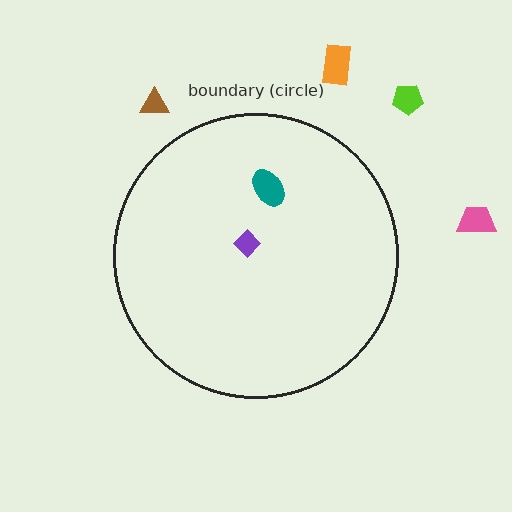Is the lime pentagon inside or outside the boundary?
Outside.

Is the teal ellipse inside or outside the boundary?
Inside.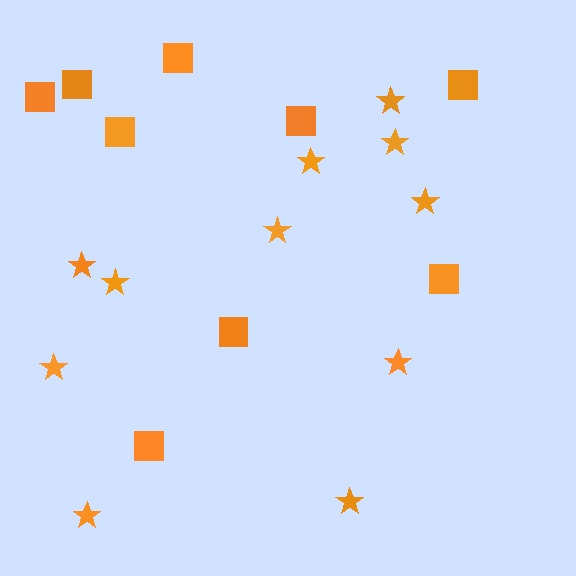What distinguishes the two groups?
There are 2 groups: one group of stars (11) and one group of squares (9).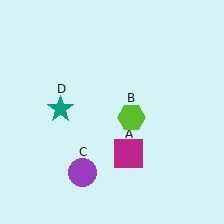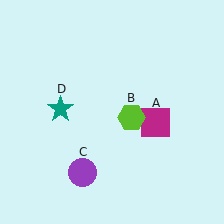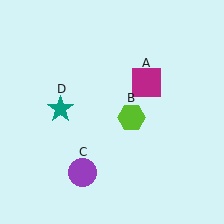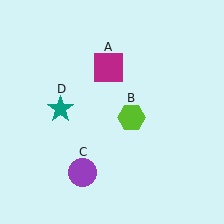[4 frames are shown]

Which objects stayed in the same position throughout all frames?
Lime hexagon (object B) and purple circle (object C) and teal star (object D) remained stationary.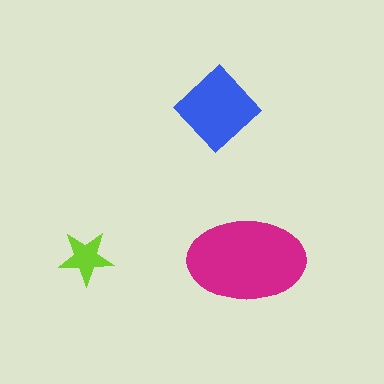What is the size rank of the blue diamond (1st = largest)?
2nd.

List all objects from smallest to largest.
The lime star, the blue diamond, the magenta ellipse.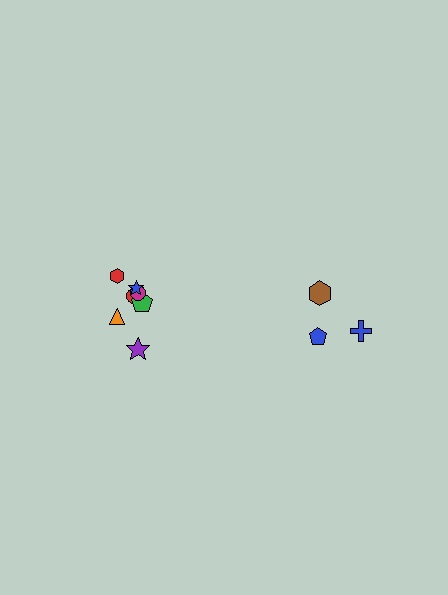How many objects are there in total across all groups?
There are 10 objects.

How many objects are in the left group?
There are 7 objects.